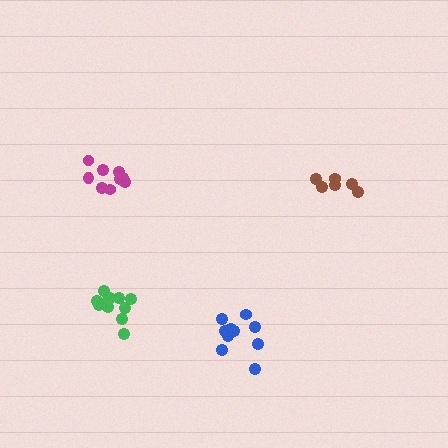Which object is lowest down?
The blue cluster is bottommost.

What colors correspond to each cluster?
The clusters are colored: green, brown, blue, magenta.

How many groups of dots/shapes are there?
There are 4 groups.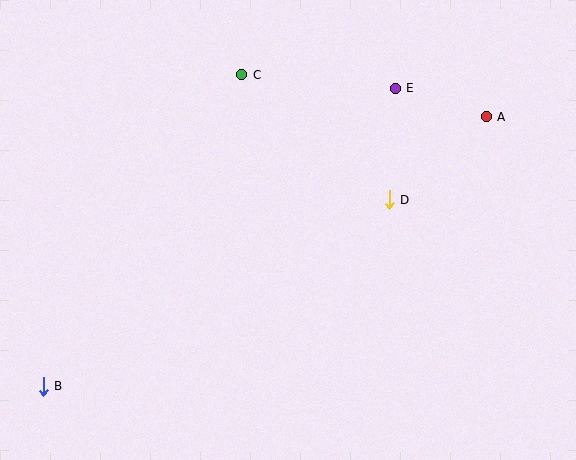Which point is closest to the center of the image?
Point D at (389, 200) is closest to the center.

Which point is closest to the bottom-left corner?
Point B is closest to the bottom-left corner.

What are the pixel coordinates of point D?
Point D is at (389, 200).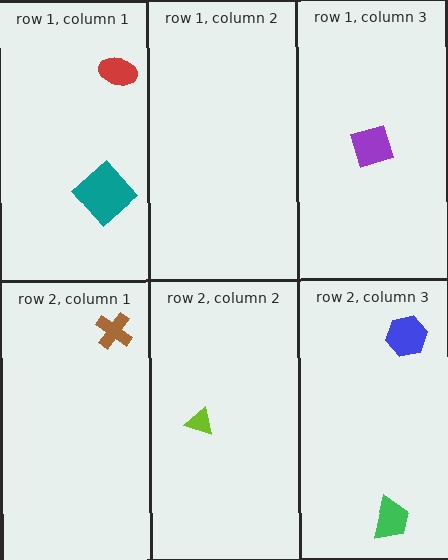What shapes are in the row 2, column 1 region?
The brown cross.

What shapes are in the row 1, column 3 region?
The purple diamond.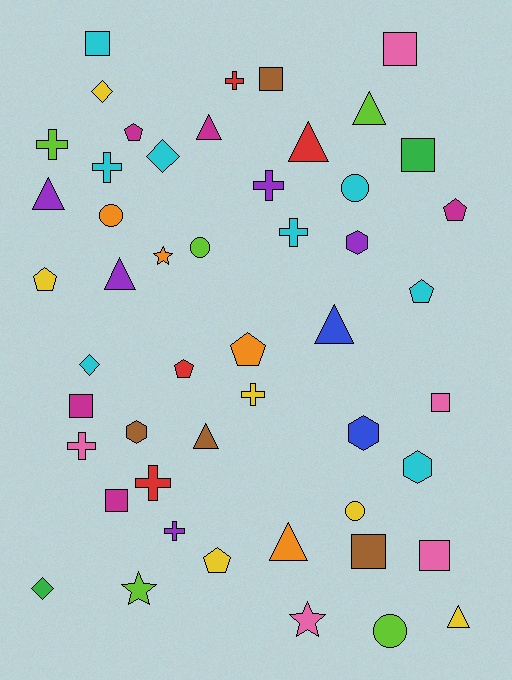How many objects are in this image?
There are 50 objects.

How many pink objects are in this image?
There are 5 pink objects.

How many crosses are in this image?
There are 9 crosses.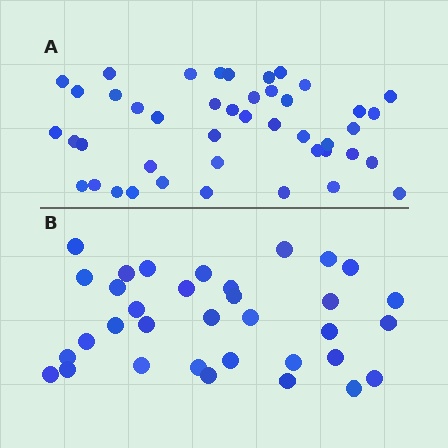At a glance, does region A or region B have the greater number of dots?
Region A (the top region) has more dots.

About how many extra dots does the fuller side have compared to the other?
Region A has roughly 10 or so more dots than region B.